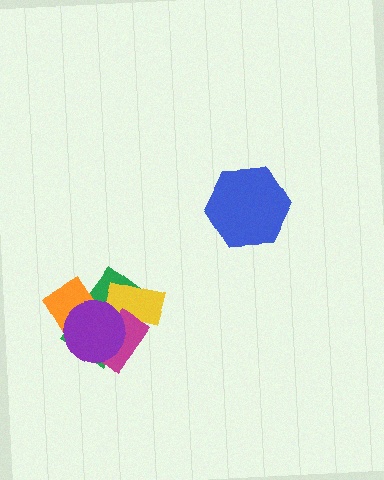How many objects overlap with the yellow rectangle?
4 objects overlap with the yellow rectangle.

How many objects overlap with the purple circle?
4 objects overlap with the purple circle.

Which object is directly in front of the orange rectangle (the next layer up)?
The yellow rectangle is directly in front of the orange rectangle.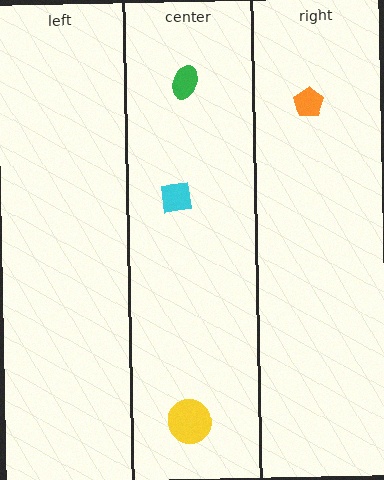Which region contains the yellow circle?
The center region.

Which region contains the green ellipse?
The center region.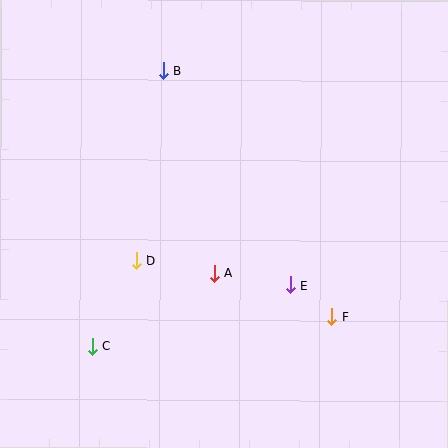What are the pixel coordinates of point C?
Point C is at (92, 346).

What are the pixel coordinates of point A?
Point A is at (214, 273).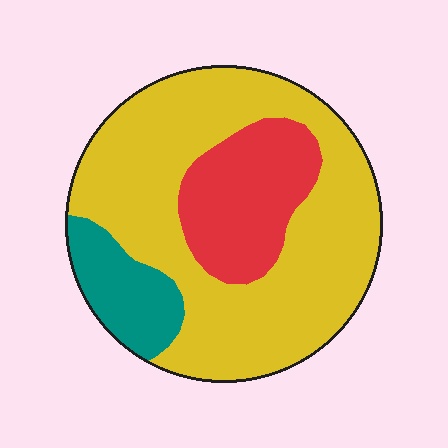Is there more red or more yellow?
Yellow.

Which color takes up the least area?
Teal, at roughly 10%.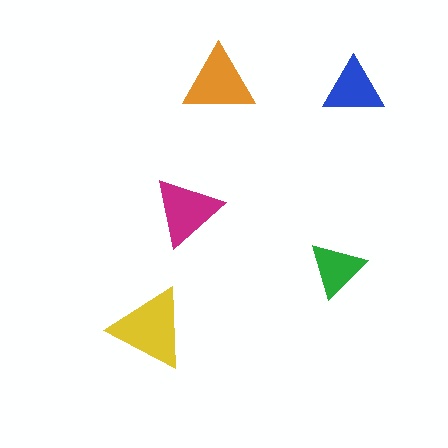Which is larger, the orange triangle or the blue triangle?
The orange one.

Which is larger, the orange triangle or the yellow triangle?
The yellow one.